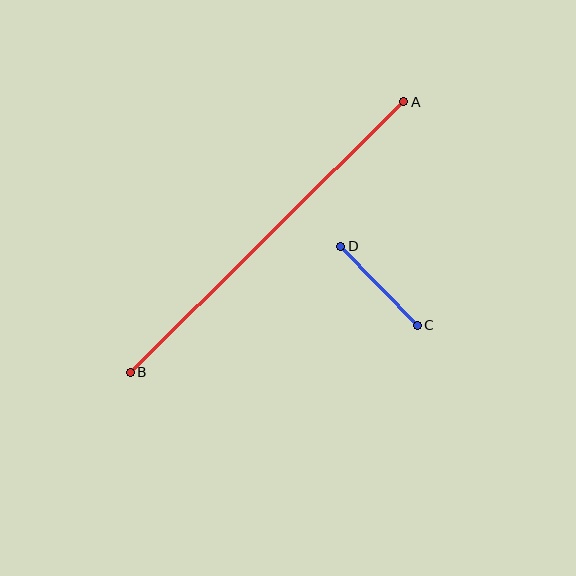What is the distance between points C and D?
The distance is approximately 110 pixels.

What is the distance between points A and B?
The distance is approximately 385 pixels.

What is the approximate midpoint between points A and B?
The midpoint is at approximately (267, 237) pixels.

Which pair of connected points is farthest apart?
Points A and B are farthest apart.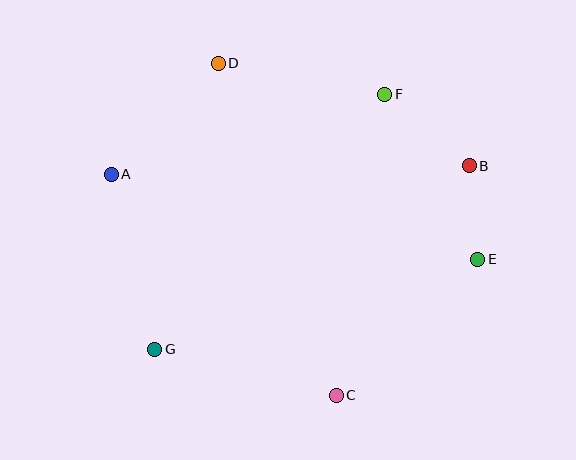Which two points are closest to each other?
Points B and E are closest to each other.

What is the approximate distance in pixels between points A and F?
The distance between A and F is approximately 285 pixels.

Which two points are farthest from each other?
Points A and E are farthest from each other.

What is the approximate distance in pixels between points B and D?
The distance between B and D is approximately 271 pixels.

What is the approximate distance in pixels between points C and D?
The distance between C and D is approximately 352 pixels.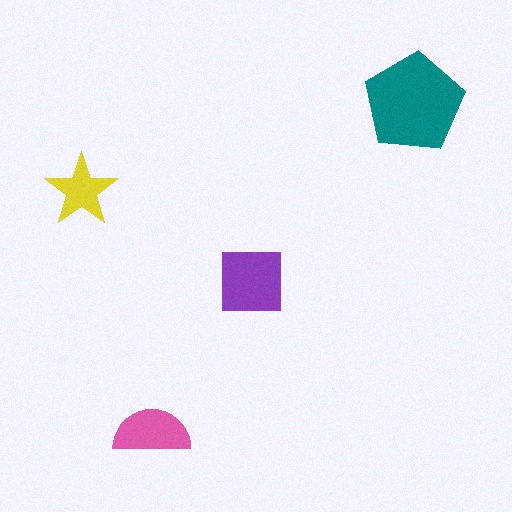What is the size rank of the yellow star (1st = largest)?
4th.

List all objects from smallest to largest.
The yellow star, the pink semicircle, the purple square, the teal pentagon.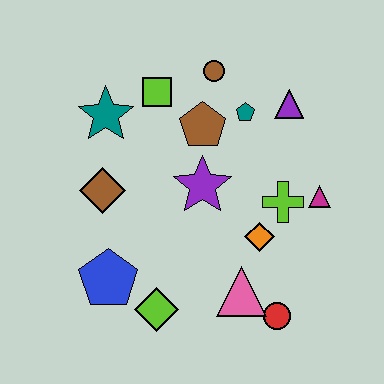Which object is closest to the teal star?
The lime square is closest to the teal star.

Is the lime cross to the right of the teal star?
Yes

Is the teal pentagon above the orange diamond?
Yes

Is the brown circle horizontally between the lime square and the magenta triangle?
Yes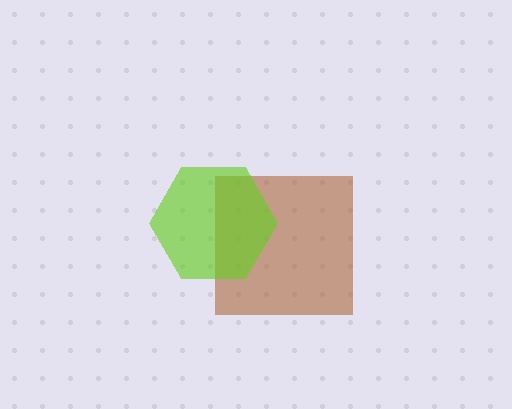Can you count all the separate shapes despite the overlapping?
Yes, there are 2 separate shapes.